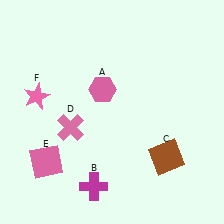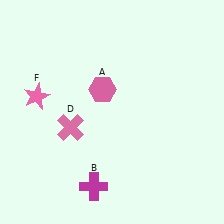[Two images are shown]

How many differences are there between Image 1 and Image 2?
There are 2 differences between the two images.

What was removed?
The brown square (C), the pink square (E) were removed in Image 2.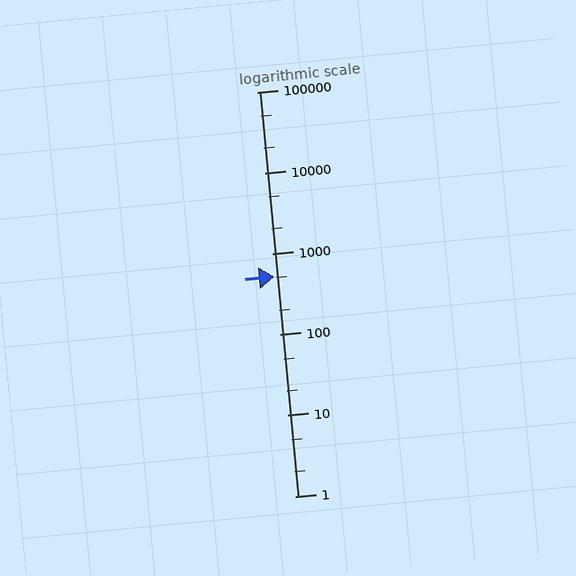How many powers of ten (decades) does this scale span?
The scale spans 5 decades, from 1 to 100000.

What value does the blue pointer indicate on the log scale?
The pointer indicates approximately 520.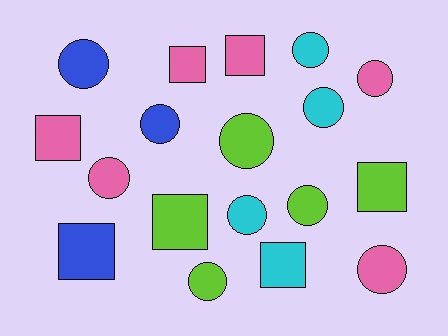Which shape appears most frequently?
Circle, with 11 objects.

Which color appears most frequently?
Pink, with 6 objects.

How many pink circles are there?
There are 3 pink circles.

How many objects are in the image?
There are 18 objects.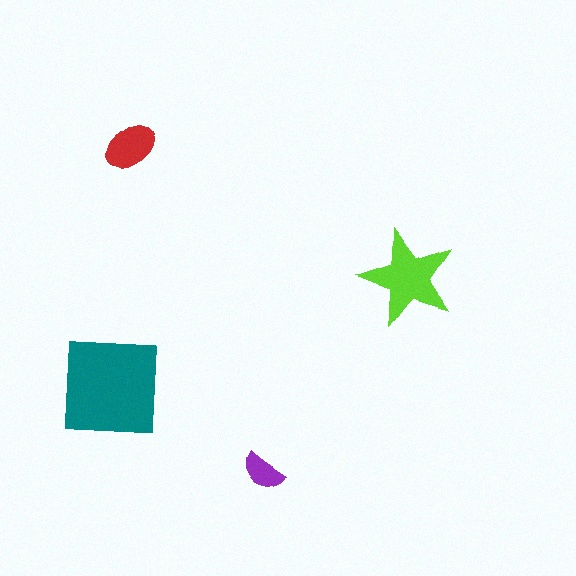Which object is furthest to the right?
The lime star is rightmost.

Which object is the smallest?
The purple semicircle.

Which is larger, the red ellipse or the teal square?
The teal square.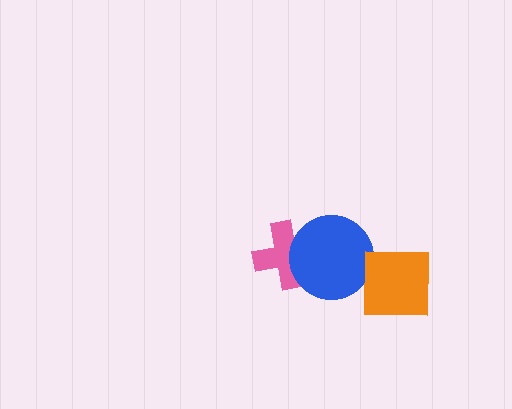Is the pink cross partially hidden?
Yes, it is partially covered by another shape.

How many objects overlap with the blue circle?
1 object overlaps with the blue circle.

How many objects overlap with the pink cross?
1 object overlaps with the pink cross.